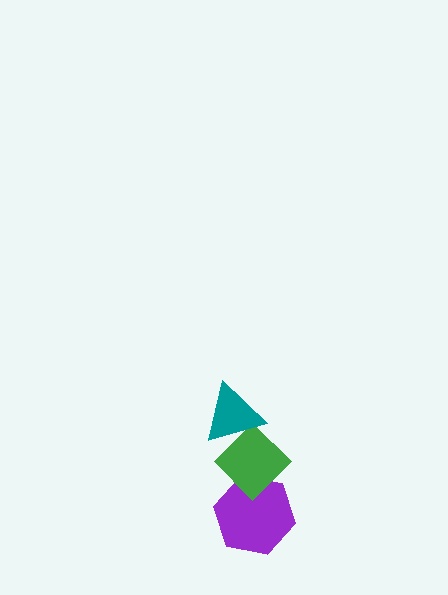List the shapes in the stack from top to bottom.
From top to bottom: the teal triangle, the green diamond, the purple hexagon.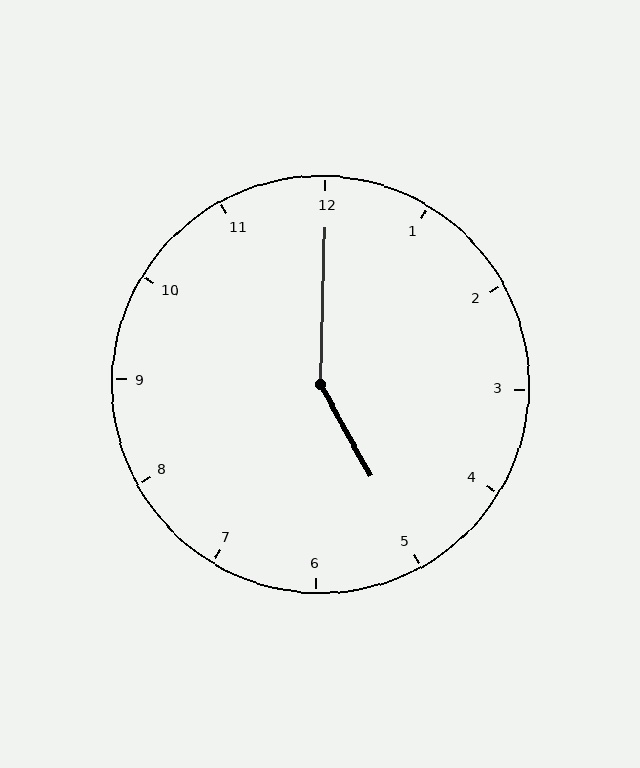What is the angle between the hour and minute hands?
Approximately 150 degrees.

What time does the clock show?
5:00.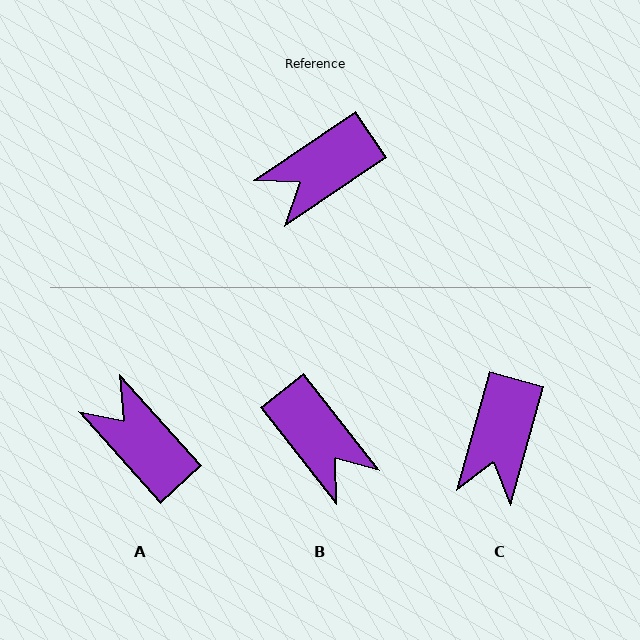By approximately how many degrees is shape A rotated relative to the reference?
Approximately 82 degrees clockwise.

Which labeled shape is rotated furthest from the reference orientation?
B, about 94 degrees away.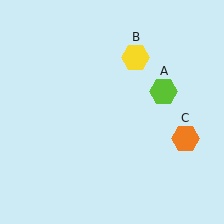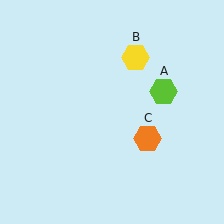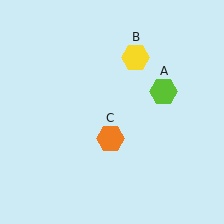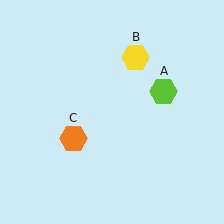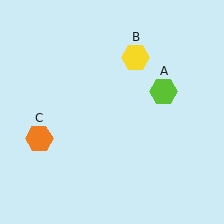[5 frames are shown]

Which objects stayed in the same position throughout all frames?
Lime hexagon (object A) and yellow hexagon (object B) remained stationary.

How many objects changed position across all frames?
1 object changed position: orange hexagon (object C).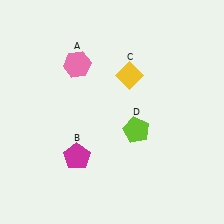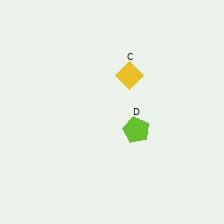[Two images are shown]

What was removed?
The pink hexagon (A), the magenta pentagon (B) were removed in Image 2.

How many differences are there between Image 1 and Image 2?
There are 2 differences between the two images.